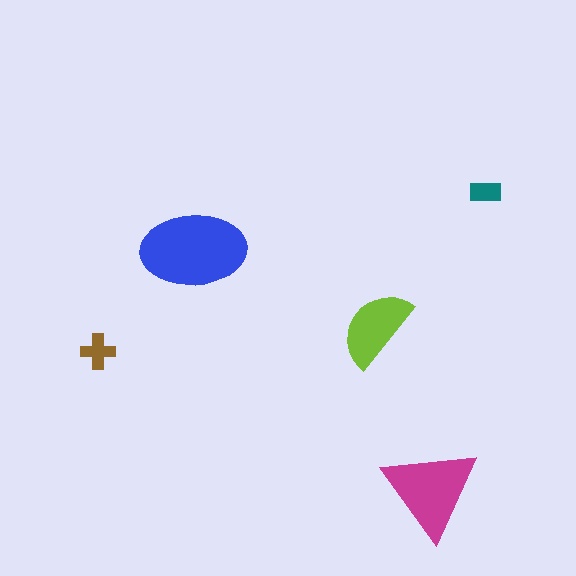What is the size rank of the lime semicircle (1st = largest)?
3rd.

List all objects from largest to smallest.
The blue ellipse, the magenta triangle, the lime semicircle, the brown cross, the teal rectangle.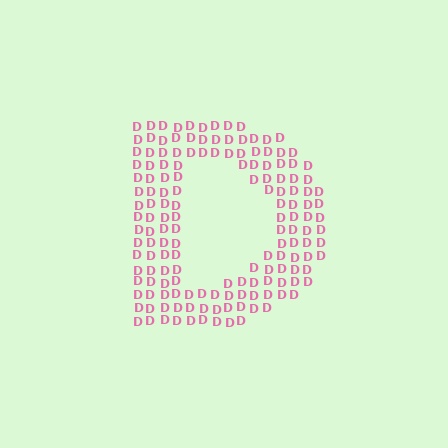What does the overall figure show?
The overall figure shows the letter D.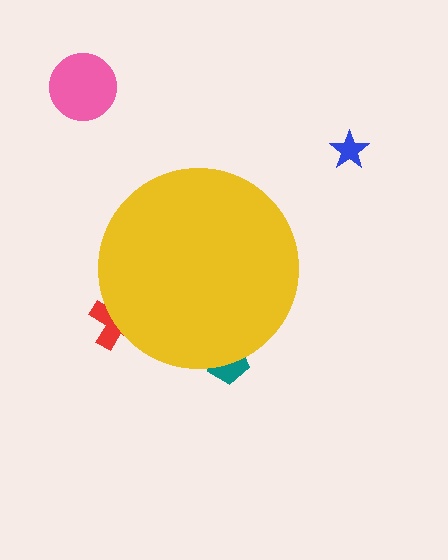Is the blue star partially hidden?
No, the blue star is fully visible.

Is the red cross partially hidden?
Yes, the red cross is partially hidden behind the yellow circle.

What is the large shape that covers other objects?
A yellow circle.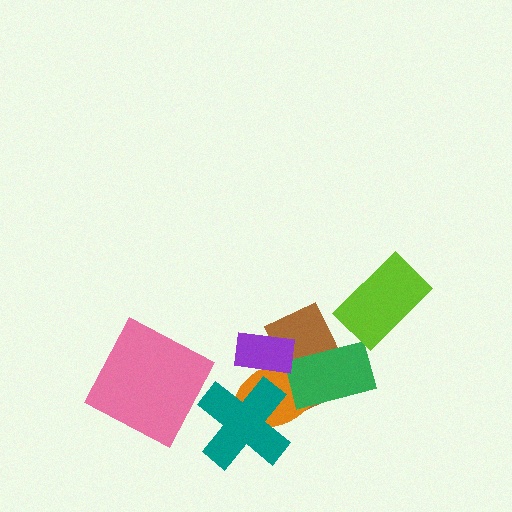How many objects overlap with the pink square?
0 objects overlap with the pink square.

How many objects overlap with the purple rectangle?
2 objects overlap with the purple rectangle.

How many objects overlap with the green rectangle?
2 objects overlap with the green rectangle.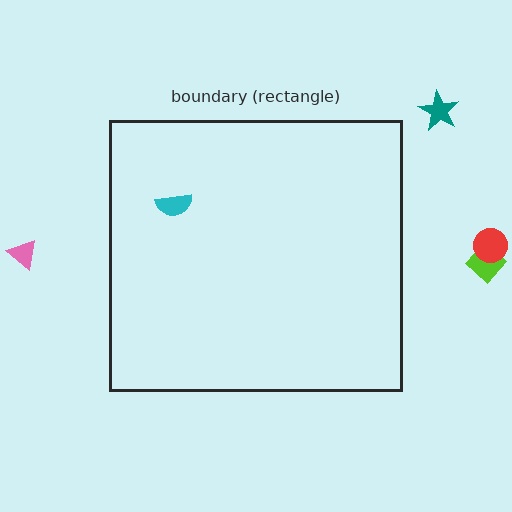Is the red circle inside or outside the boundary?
Outside.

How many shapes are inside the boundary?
1 inside, 4 outside.